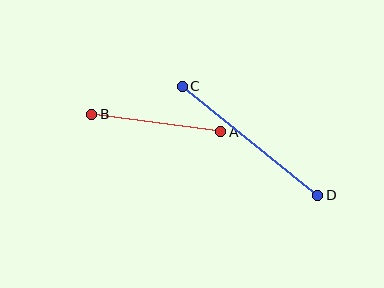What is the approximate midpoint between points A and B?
The midpoint is at approximately (156, 123) pixels.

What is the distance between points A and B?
The distance is approximately 130 pixels.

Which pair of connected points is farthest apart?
Points C and D are farthest apart.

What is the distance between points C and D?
The distance is approximately 174 pixels.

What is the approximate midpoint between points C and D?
The midpoint is at approximately (250, 141) pixels.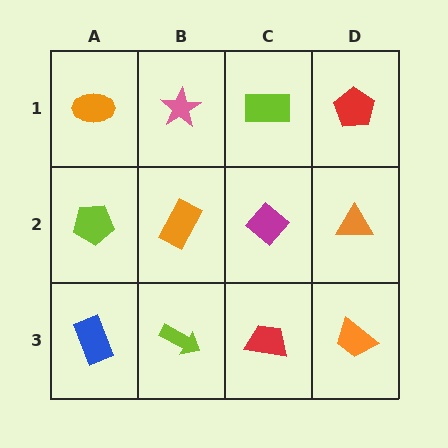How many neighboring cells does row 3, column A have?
2.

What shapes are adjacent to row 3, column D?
An orange triangle (row 2, column D), a red trapezoid (row 3, column C).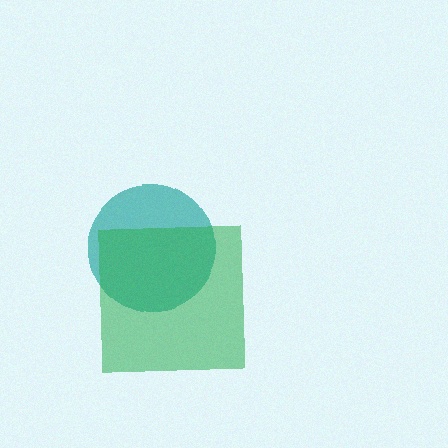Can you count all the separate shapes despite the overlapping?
Yes, there are 2 separate shapes.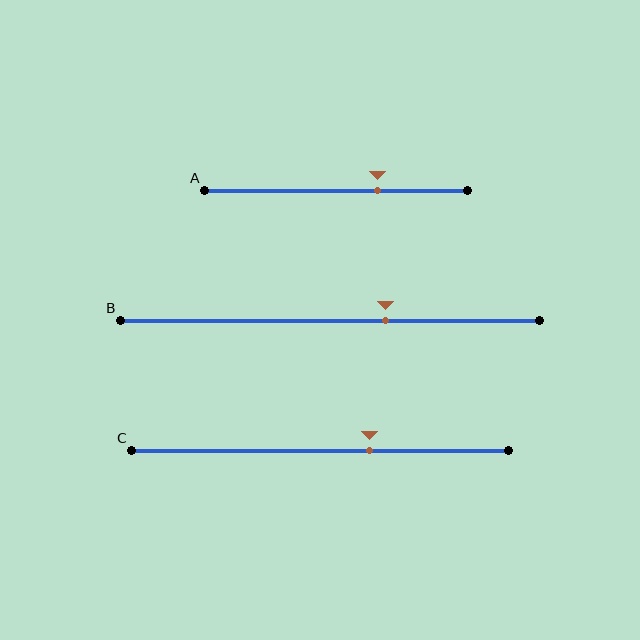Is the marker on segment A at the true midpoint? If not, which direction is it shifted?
No, the marker on segment A is shifted to the right by about 16% of the segment length.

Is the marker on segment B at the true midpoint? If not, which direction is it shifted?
No, the marker on segment B is shifted to the right by about 13% of the segment length.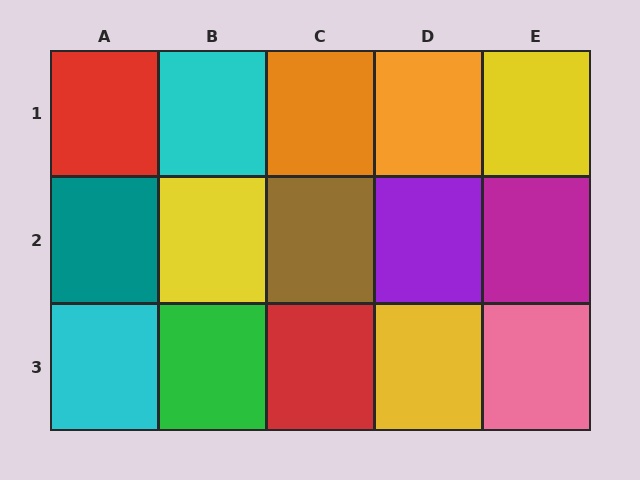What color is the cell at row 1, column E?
Yellow.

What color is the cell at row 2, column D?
Purple.